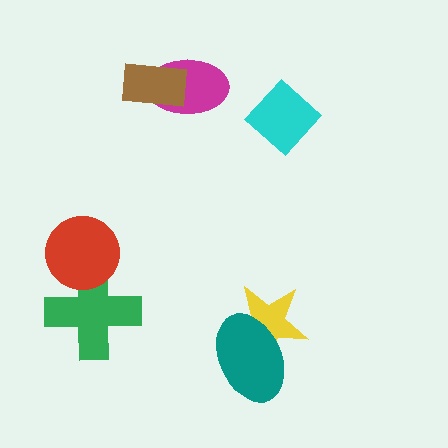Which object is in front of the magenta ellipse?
The brown rectangle is in front of the magenta ellipse.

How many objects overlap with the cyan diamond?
0 objects overlap with the cyan diamond.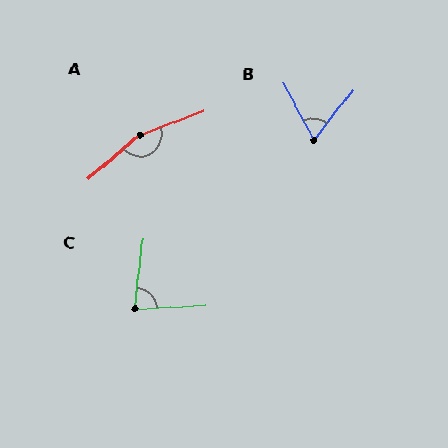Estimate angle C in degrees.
Approximately 81 degrees.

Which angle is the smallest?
B, at approximately 66 degrees.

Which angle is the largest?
A, at approximately 160 degrees.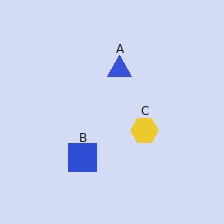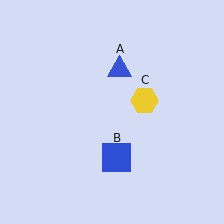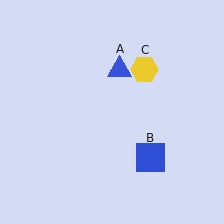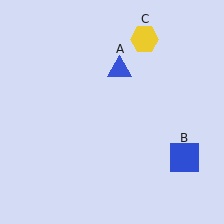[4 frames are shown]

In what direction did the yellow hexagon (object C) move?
The yellow hexagon (object C) moved up.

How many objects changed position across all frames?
2 objects changed position: blue square (object B), yellow hexagon (object C).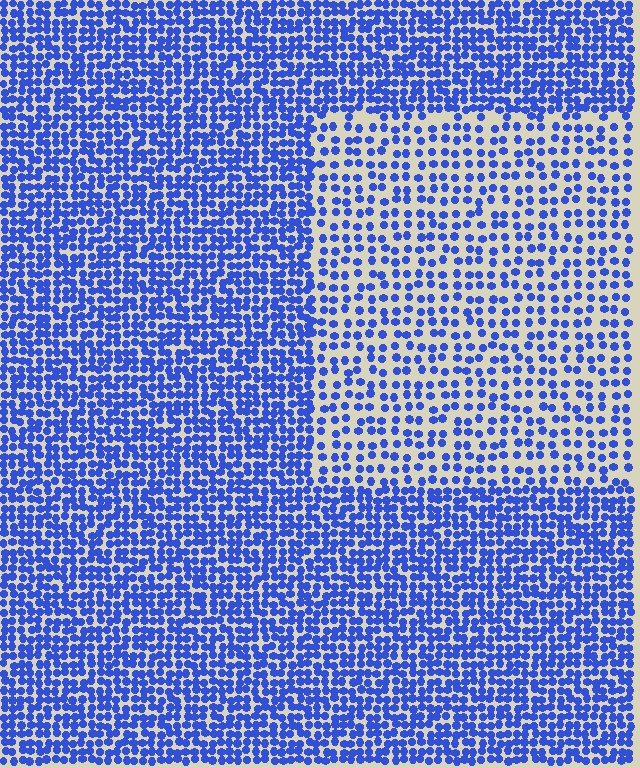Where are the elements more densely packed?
The elements are more densely packed outside the rectangle boundary.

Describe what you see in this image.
The image contains small blue elements arranged at two different densities. A rectangle-shaped region is visible where the elements are less densely packed than the surrounding area.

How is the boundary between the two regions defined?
The boundary is defined by a change in element density (approximately 2.0x ratio). All elements are the same color, size, and shape.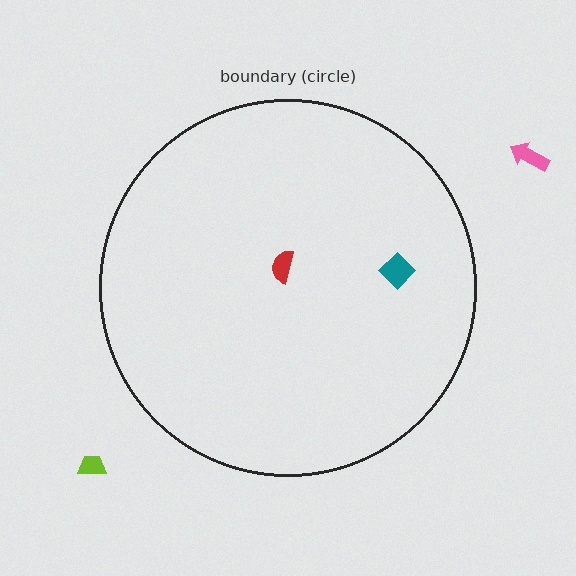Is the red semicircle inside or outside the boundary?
Inside.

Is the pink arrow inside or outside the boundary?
Outside.